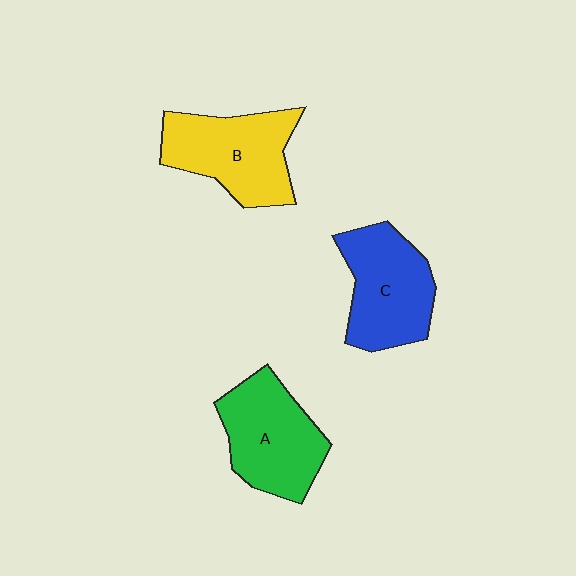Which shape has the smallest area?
Shape C (blue).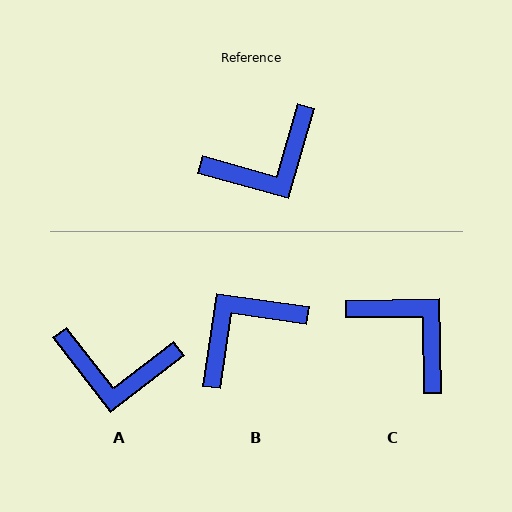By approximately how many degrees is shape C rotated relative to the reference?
Approximately 107 degrees counter-clockwise.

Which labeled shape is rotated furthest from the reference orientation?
B, about 173 degrees away.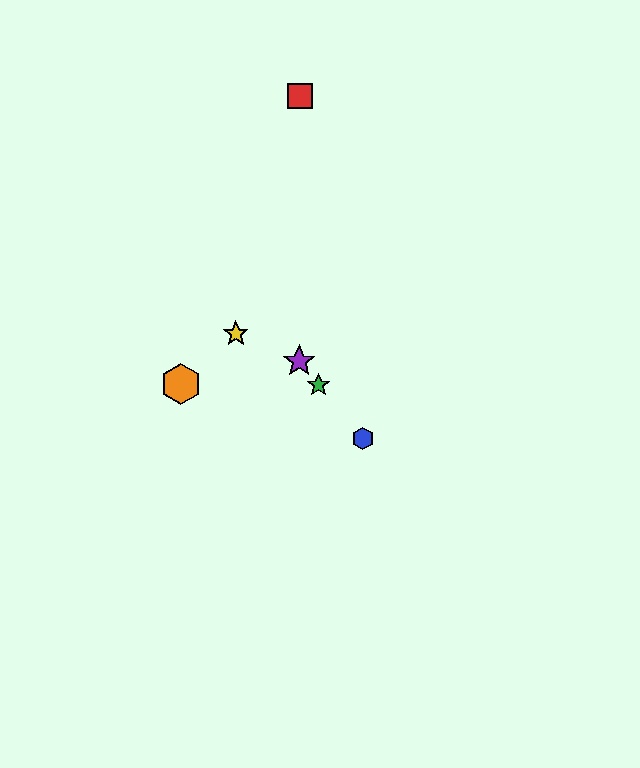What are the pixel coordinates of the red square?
The red square is at (300, 96).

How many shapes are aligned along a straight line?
3 shapes (the blue hexagon, the green star, the purple star) are aligned along a straight line.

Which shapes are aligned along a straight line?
The blue hexagon, the green star, the purple star are aligned along a straight line.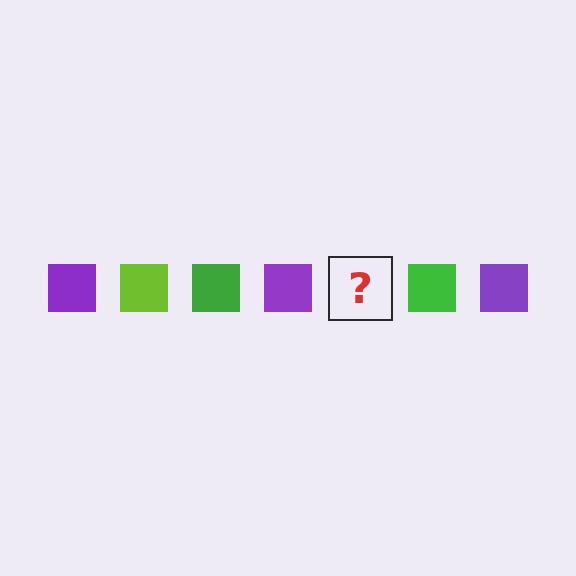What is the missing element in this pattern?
The missing element is a lime square.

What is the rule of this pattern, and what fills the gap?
The rule is that the pattern cycles through purple, lime, green squares. The gap should be filled with a lime square.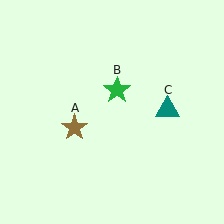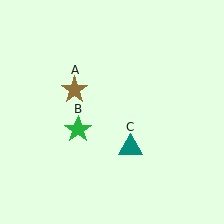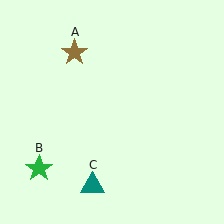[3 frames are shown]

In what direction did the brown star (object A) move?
The brown star (object A) moved up.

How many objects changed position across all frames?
3 objects changed position: brown star (object A), green star (object B), teal triangle (object C).